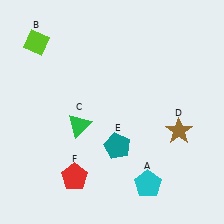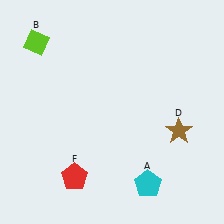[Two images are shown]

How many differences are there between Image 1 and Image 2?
There are 2 differences between the two images.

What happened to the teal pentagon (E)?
The teal pentagon (E) was removed in Image 2. It was in the bottom-right area of Image 1.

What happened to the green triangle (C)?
The green triangle (C) was removed in Image 2. It was in the bottom-left area of Image 1.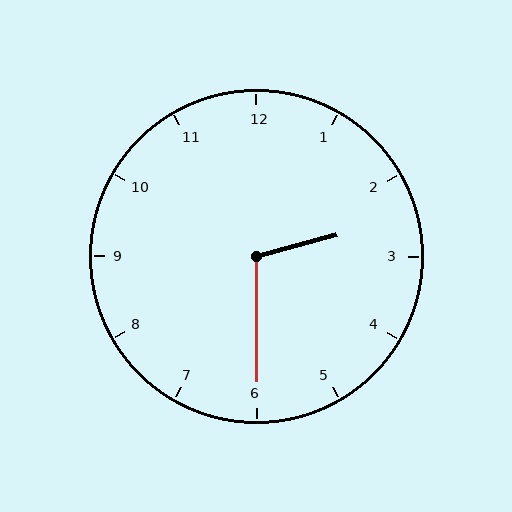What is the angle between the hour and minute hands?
Approximately 105 degrees.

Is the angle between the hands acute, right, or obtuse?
It is obtuse.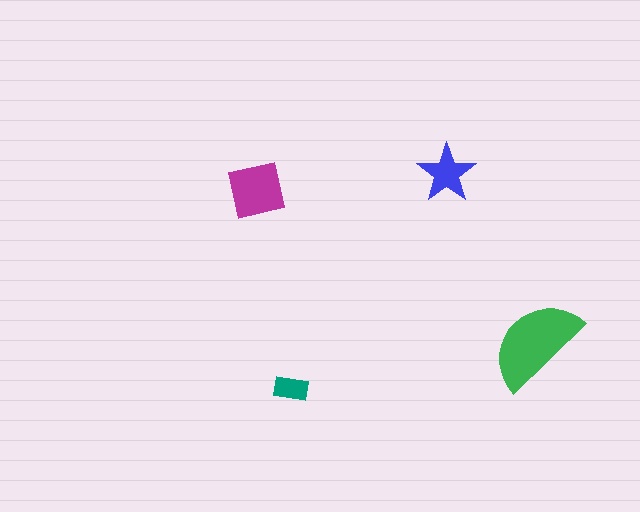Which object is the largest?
The green semicircle.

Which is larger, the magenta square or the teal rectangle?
The magenta square.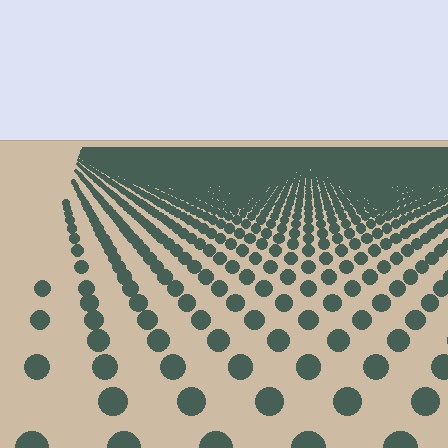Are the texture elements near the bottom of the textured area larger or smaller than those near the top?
Larger. Near the bottom, elements are closer to the viewer and appear at a bigger on-screen size.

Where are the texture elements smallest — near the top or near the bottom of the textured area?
Near the top.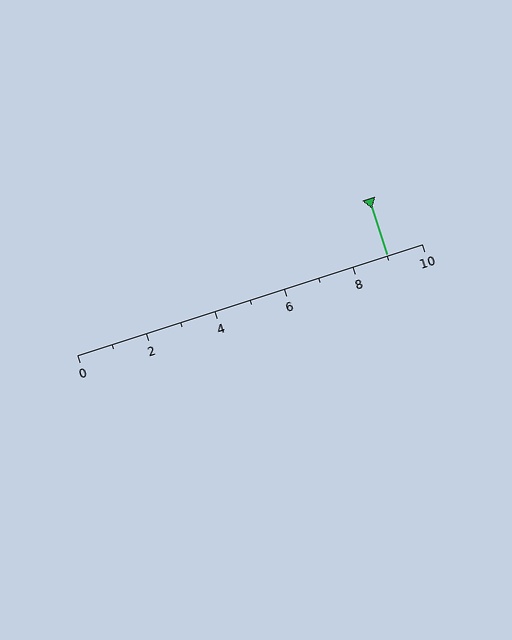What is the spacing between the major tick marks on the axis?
The major ticks are spaced 2 apart.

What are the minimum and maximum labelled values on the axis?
The axis runs from 0 to 10.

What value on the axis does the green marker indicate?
The marker indicates approximately 9.